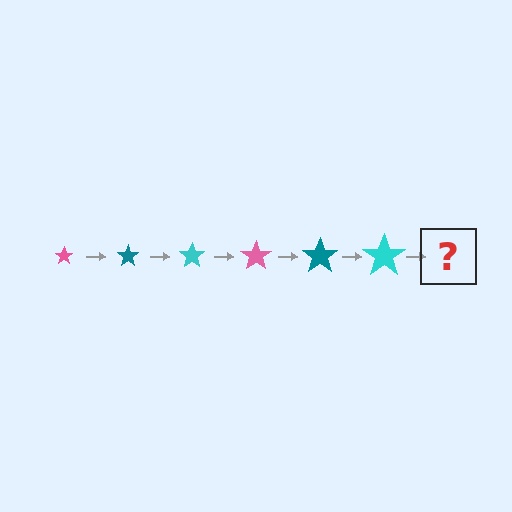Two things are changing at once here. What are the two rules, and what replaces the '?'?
The two rules are that the star grows larger each step and the color cycles through pink, teal, and cyan. The '?' should be a pink star, larger than the previous one.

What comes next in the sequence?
The next element should be a pink star, larger than the previous one.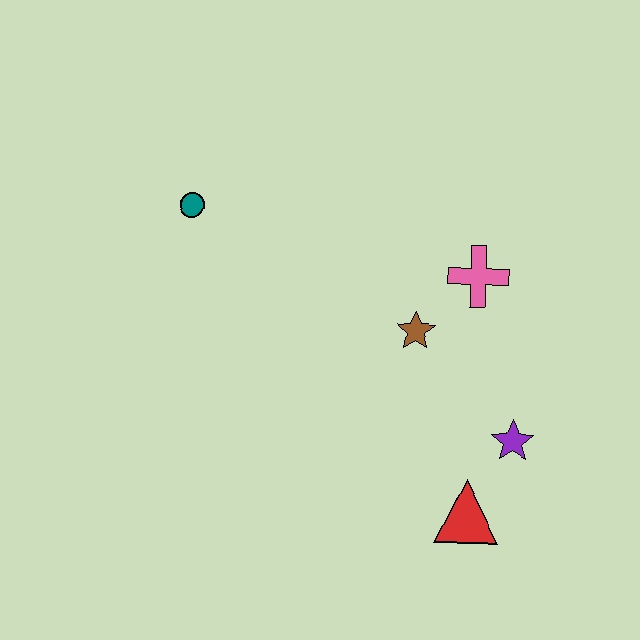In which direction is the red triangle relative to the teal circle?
The red triangle is below the teal circle.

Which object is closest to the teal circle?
The brown star is closest to the teal circle.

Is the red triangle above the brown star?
No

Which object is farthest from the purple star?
The teal circle is farthest from the purple star.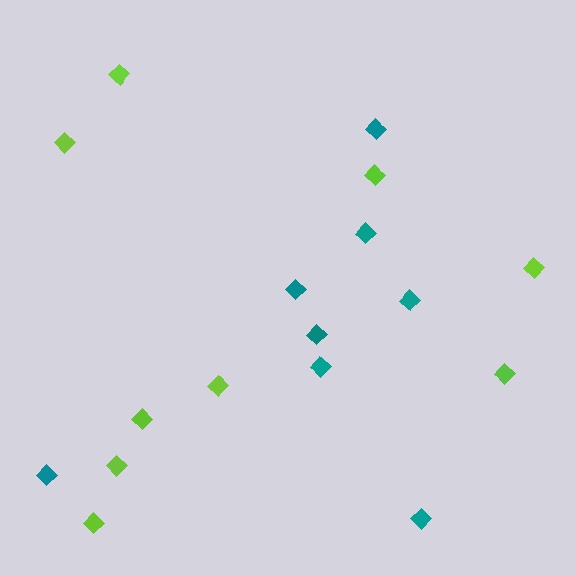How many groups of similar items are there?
There are 2 groups: one group of teal diamonds (8) and one group of lime diamonds (9).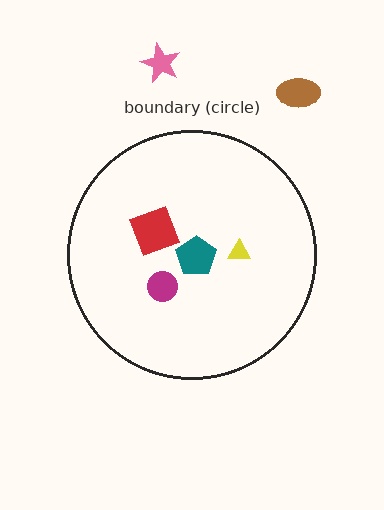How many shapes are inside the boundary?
4 inside, 2 outside.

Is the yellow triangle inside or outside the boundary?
Inside.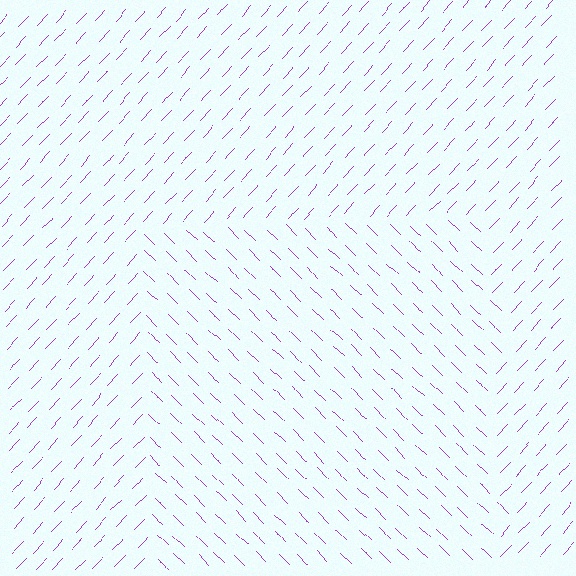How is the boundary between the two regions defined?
The boundary is defined purely by a change in line orientation (approximately 88 degrees difference). All lines are the same color and thickness.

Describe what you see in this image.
The image is filled with small purple line segments. A rectangle region in the image has lines oriented differently from the surrounding lines, creating a visible texture boundary.